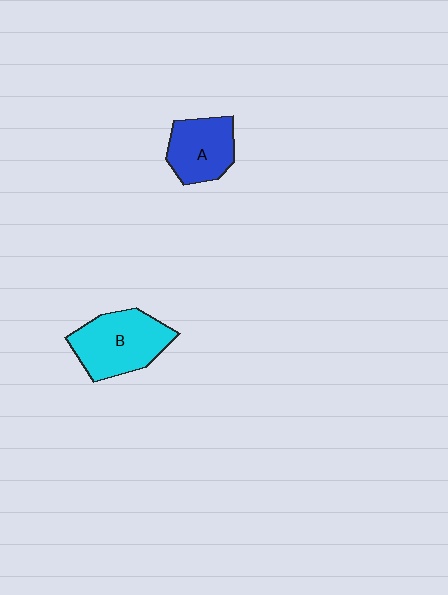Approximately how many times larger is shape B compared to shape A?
Approximately 1.3 times.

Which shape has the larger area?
Shape B (cyan).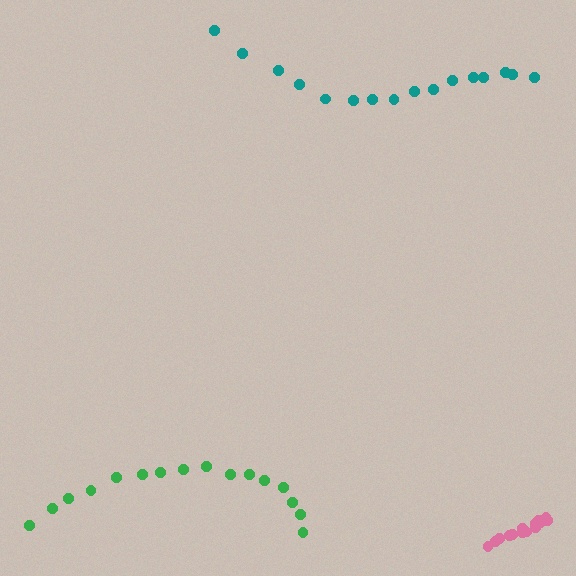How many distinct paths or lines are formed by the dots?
There are 3 distinct paths.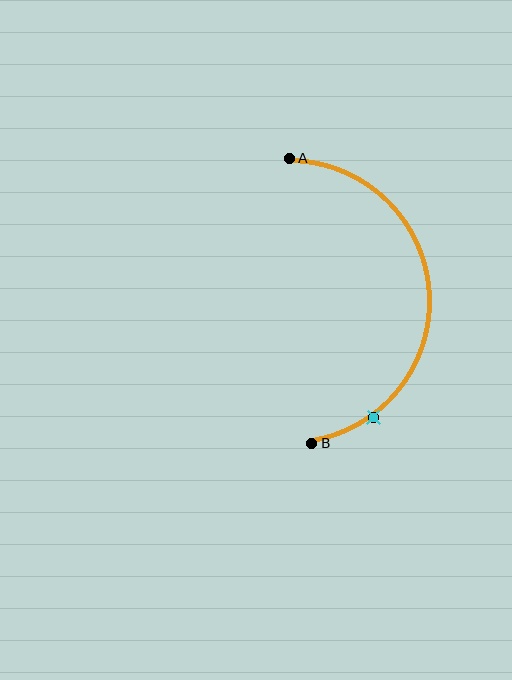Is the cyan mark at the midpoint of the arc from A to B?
No. The cyan mark lies on the arc but is closer to endpoint B. The arc midpoint would be at the point on the curve equidistant along the arc from both A and B.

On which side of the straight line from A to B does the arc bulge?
The arc bulges to the right of the straight line connecting A and B.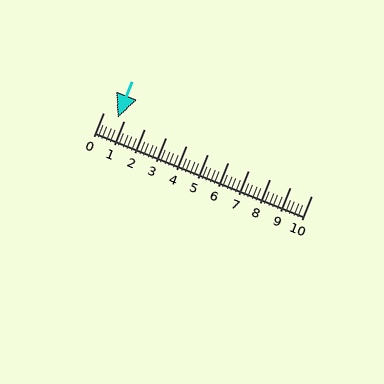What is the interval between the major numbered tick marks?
The major tick marks are spaced 1 units apart.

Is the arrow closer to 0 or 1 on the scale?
The arrow is closer to 1.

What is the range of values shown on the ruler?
The ruler shows values from 0 to 10.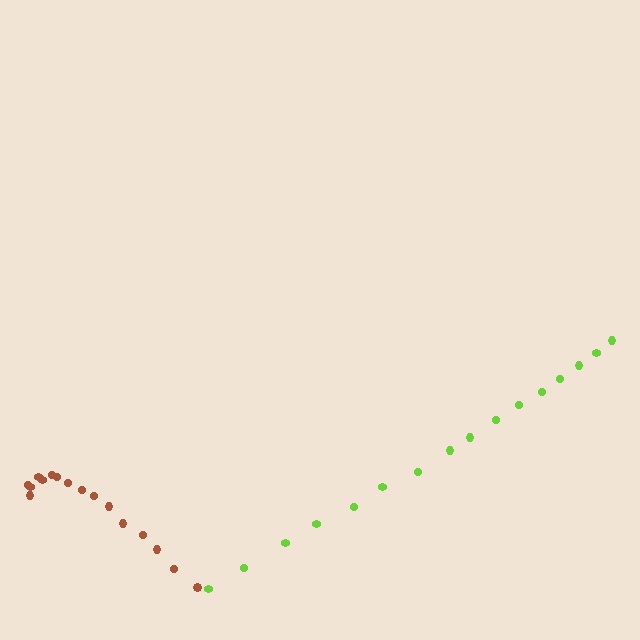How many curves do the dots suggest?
There are 2 distinct paths.